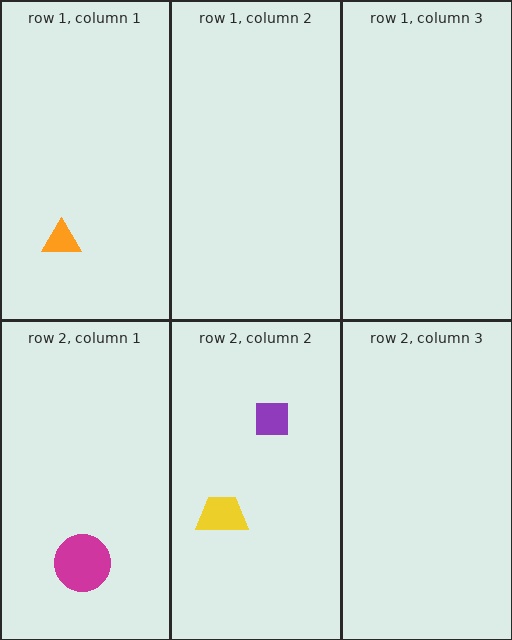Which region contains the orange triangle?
The row 1, column 1 region.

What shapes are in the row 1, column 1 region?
The orange triangle.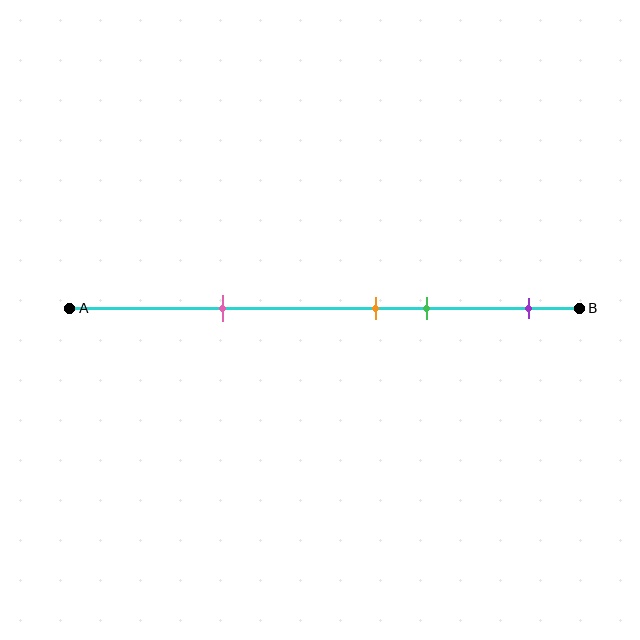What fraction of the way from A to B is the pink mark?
The pink mark is approximately 30% (0.3) of the way from A to B.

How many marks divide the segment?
There are 4 marks dividing the segment.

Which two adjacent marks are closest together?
The orange and green marks are the closest adjacent pair.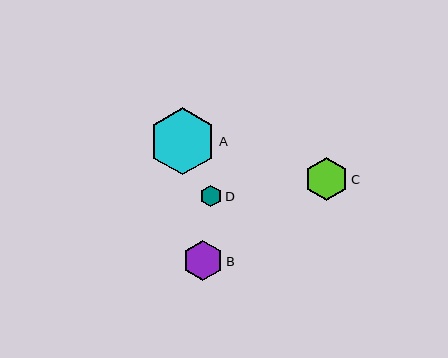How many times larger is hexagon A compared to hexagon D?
Hexagon A is approximately 3.1 times the size of hexagon D.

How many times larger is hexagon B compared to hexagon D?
Hexagon B is approximately 1.8 times the size of hexagon D.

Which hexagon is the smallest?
Hexagon D is the smallest with a size of approximately 22 pixels.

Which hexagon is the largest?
Hexagon A is the largest with a size of approximately 67 pixels.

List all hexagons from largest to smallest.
From largest to smallest: A, C, B, D.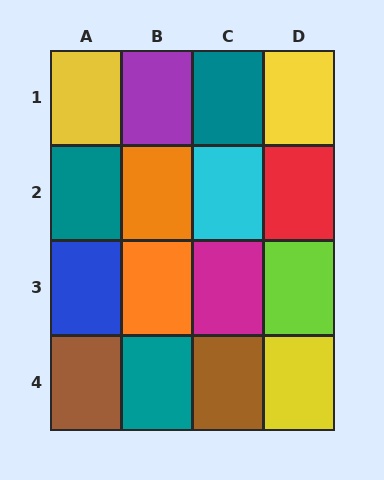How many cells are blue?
1 cell is blue.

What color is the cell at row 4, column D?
Yellow.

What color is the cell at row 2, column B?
Orange.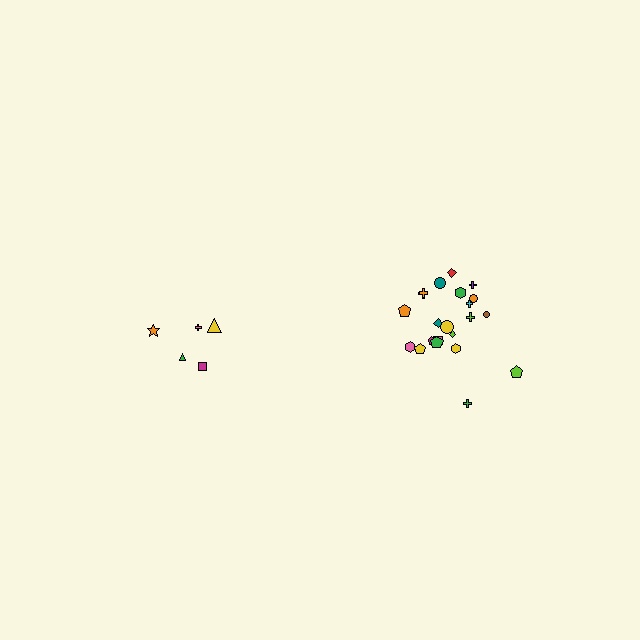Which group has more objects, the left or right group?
The right group.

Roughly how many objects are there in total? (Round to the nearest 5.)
Roughly 25 objects in total.